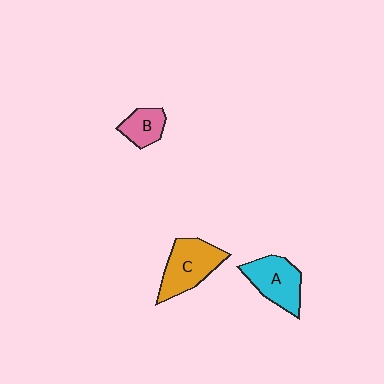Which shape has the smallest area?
Shape B (pink).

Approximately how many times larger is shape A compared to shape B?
Approximately 1.7 times.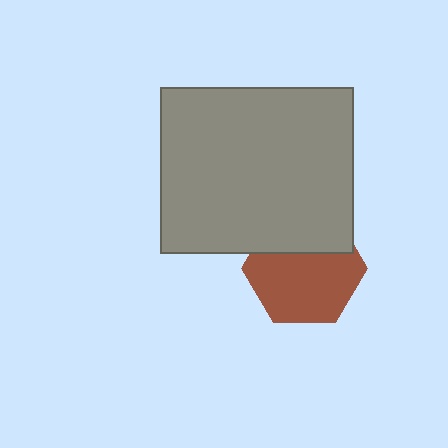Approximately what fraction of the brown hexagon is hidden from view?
Roughly 33% of the brown hexagon is hidden behind the gray rectangle.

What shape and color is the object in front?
The object in front is a gray rectangle.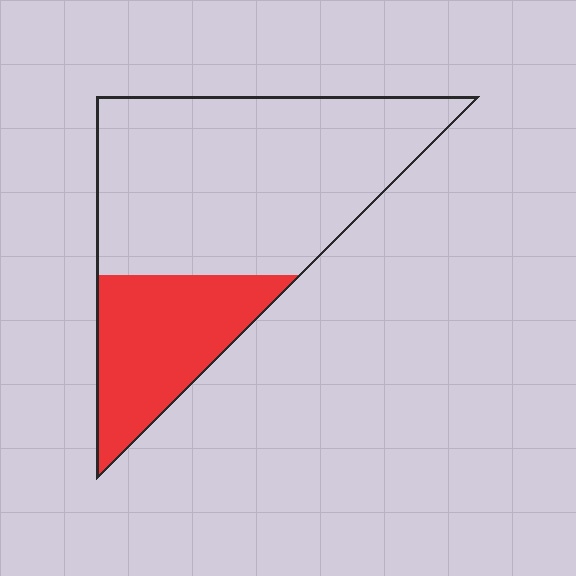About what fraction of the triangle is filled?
About one quarter (1/4).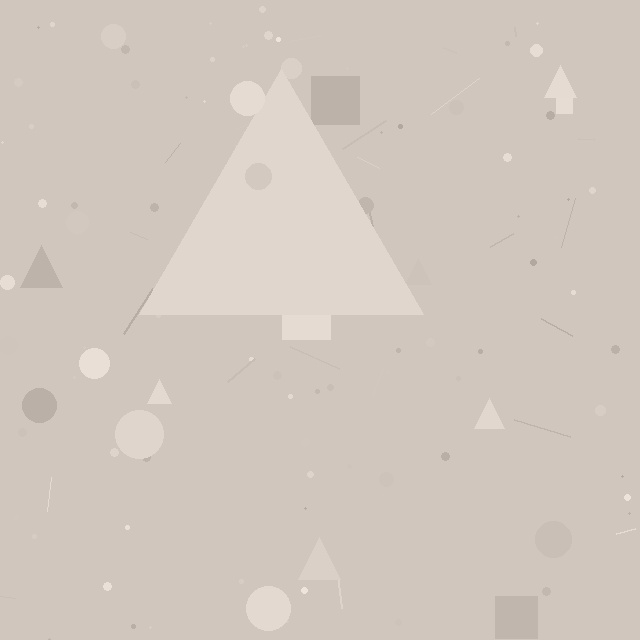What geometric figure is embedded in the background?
A triangle is embedded in the background.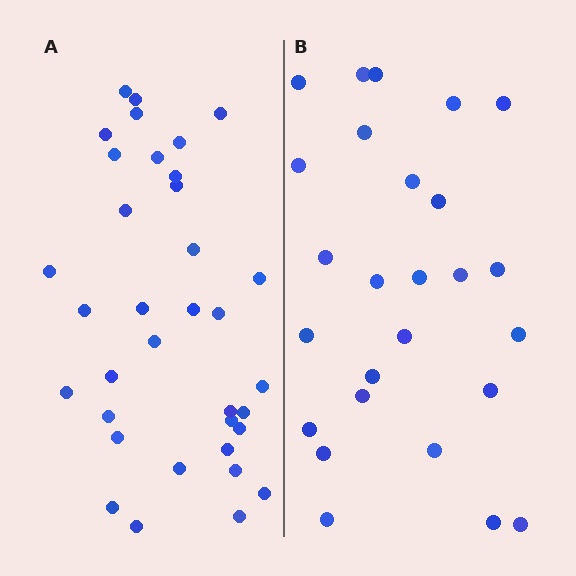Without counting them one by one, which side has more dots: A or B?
Region A (the left region) has more dots.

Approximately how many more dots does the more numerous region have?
Region A has roughly 8 or so more dots than region B.